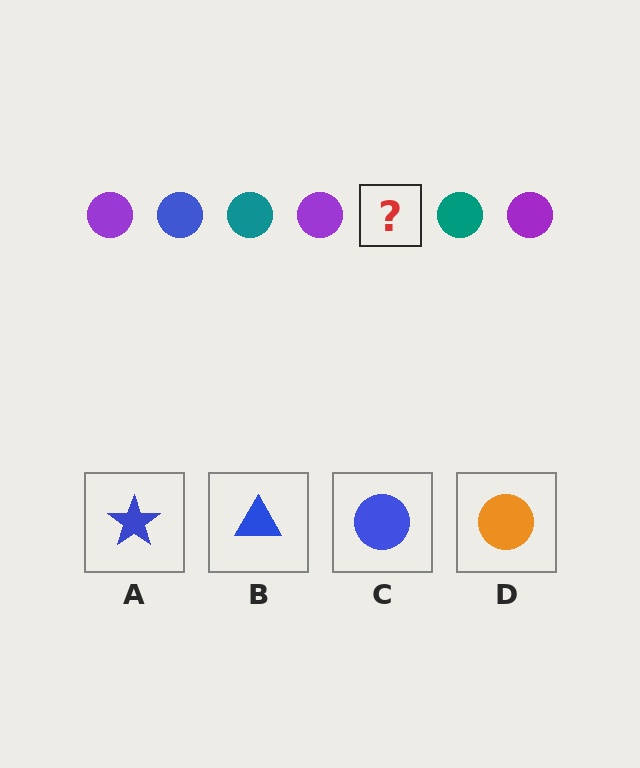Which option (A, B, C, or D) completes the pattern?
C.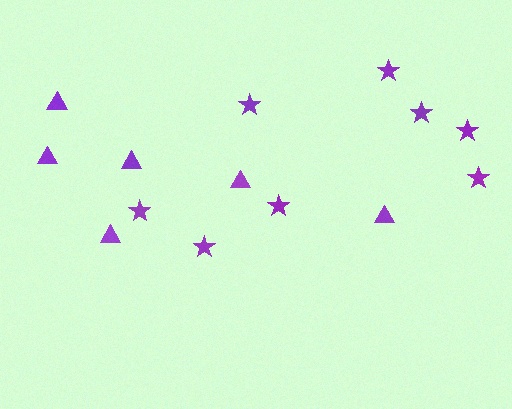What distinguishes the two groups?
There are 2 groups: one group of stars (8) and one group of triangles (6).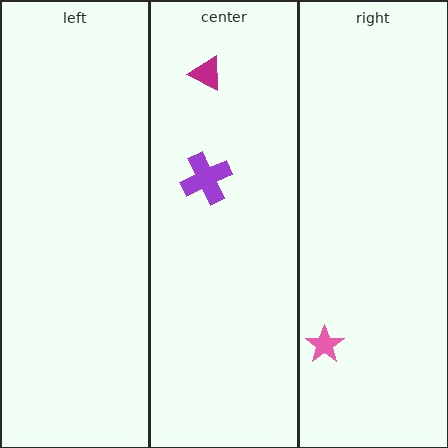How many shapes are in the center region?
2.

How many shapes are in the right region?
1.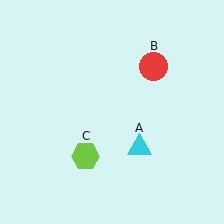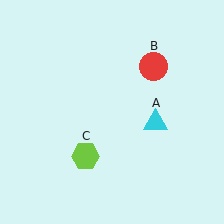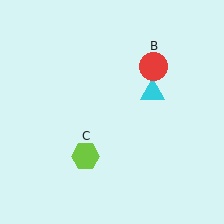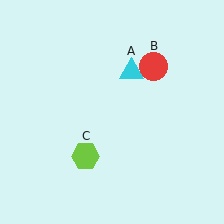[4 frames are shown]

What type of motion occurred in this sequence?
The cyan triangle (object A) rotated counterclockwise around the center of the scene.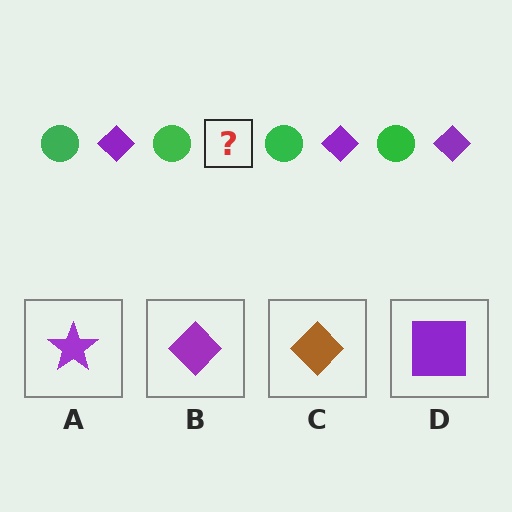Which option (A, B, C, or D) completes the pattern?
B.